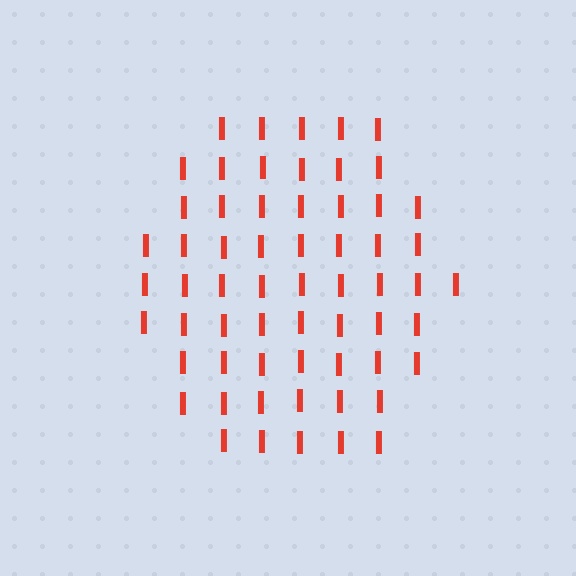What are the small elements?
The small elements are letter I's.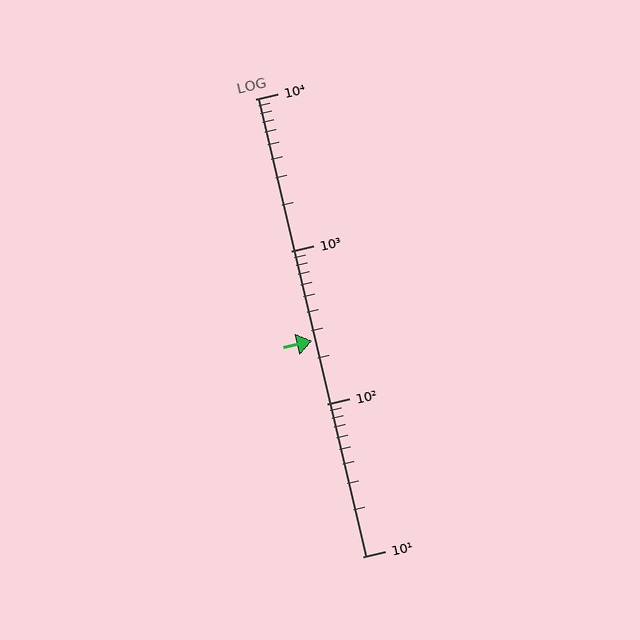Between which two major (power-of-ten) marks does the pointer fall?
The pointer is between 100 and 1000.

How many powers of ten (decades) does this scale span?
The scale spans 3 decades, from 10 to 10000.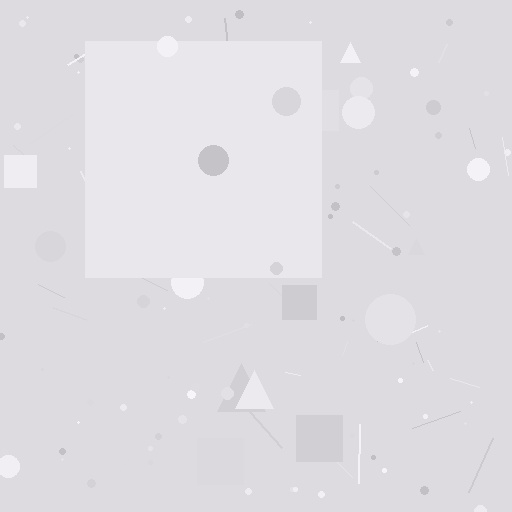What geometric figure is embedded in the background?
A square is embedded in the background.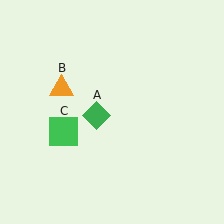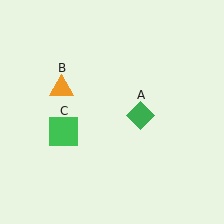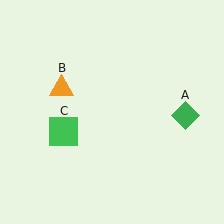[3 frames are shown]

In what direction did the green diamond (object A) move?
The green diamond (object A) moved right.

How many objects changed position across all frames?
1 object changed position: green diamond (object A).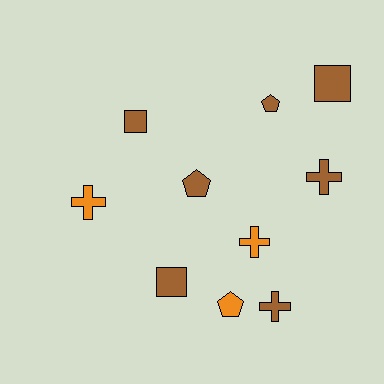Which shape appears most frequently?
Cross, with 4 objects.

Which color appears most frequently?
Brown, with 7 objects.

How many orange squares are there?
There are no orange squares.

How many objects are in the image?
There are 10 objects.